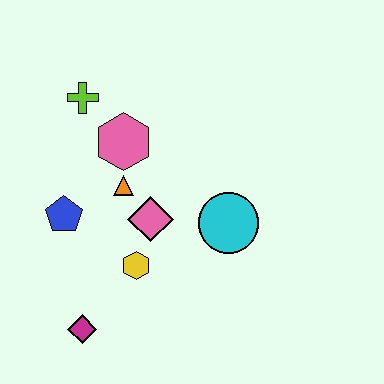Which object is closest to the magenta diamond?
The yellow hexagon is closest to the magenta diamond.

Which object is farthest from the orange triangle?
The magenta diamond is farthest from the orange triangle.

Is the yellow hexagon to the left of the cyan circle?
Yes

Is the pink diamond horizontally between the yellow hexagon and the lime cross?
No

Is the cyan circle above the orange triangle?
No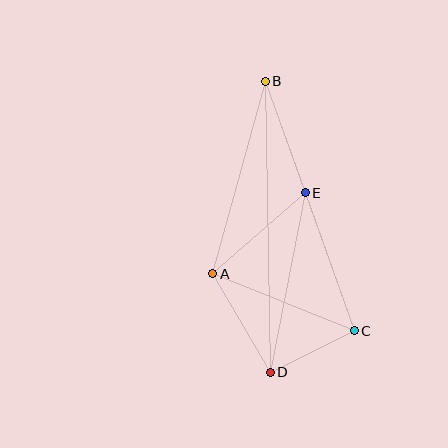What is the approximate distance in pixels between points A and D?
The distance between A and D is approximately 114 pixels.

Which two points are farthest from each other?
Points B and D are farthest from each other.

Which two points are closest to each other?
Points C and D are closest to each other.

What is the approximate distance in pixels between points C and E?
The distance between C and E is approximately 147 pixels.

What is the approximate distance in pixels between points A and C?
The distance between A and C is approximately 153 pixels.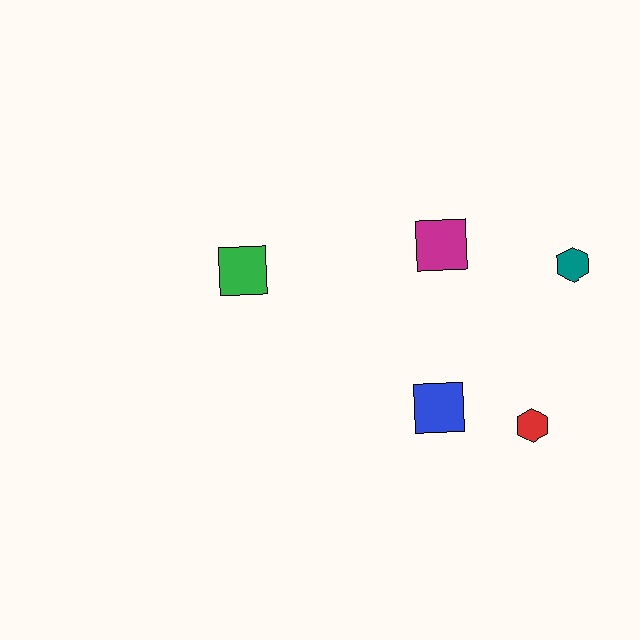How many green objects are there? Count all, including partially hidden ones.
There is 1 green object.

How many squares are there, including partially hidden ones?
There are 3 squares.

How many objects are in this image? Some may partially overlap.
There are 5 objects.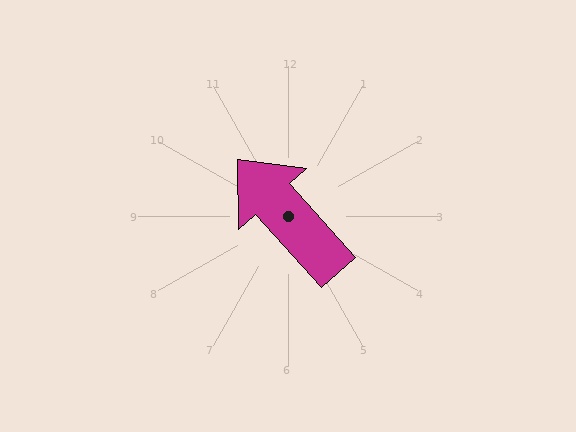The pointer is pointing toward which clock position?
Roughly 11 o'clock.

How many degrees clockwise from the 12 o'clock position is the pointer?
Approximately 318 degrees.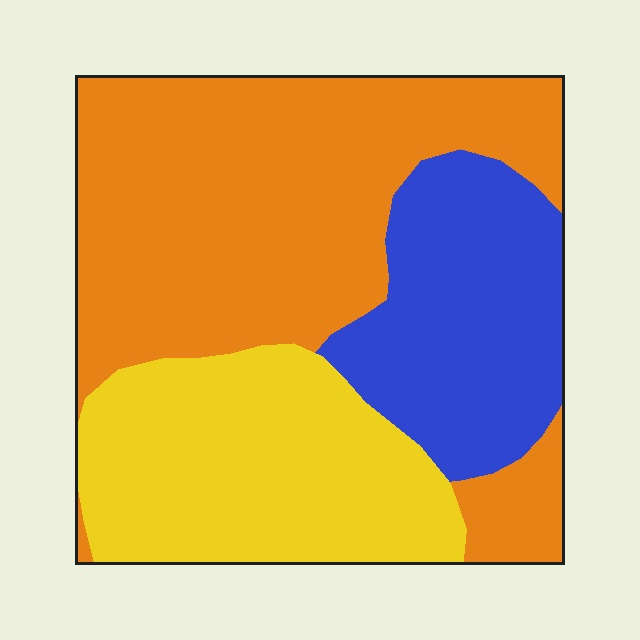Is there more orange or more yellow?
Orange.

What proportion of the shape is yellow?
Yellow covers about 30% of the shape.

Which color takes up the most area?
Orange, at roughly 50%.